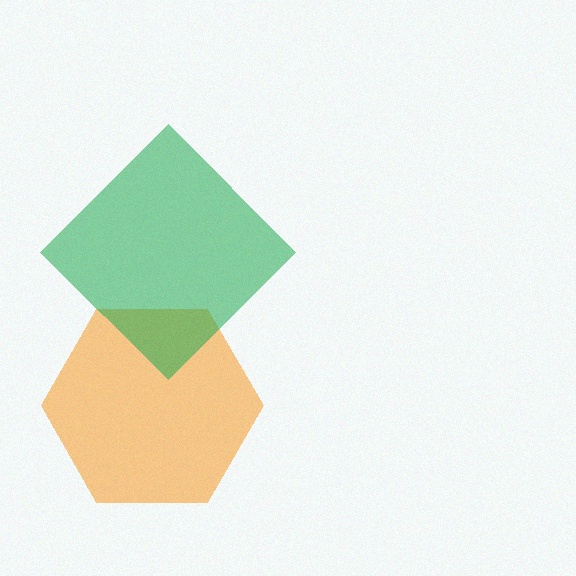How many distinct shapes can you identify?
There are 2 distinct shapes: an orange hexagon, a green diamond.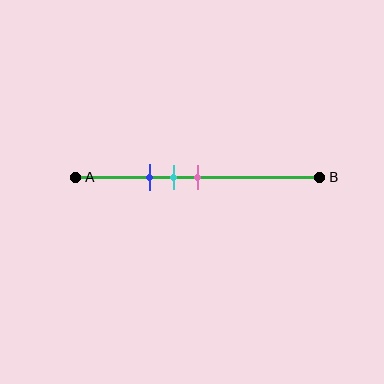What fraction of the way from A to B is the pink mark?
The pink mark is approximately 50% (0.5) of the way from A to B.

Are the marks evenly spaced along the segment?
Yes, the marks are approximately evenly spaced.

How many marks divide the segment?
There are 3 marks dividing the segment.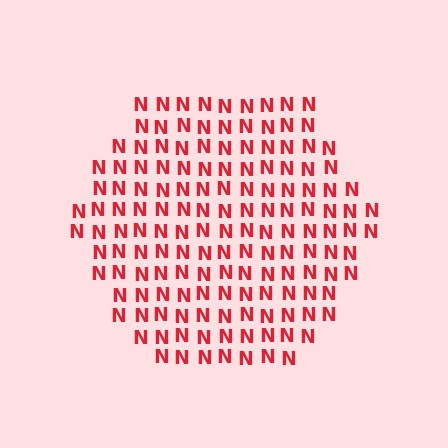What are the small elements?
The small elements are letter N's.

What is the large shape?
The large shape is a hexagon.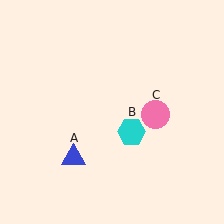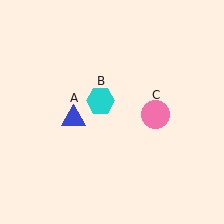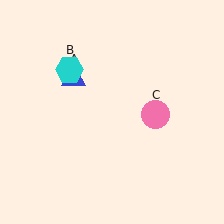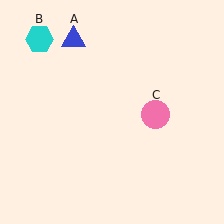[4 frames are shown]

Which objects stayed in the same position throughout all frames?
Pink circle (object C) remained stationary.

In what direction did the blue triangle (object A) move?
The blue triangle (object A) moved up.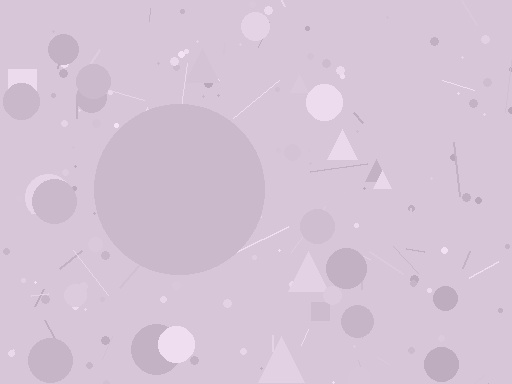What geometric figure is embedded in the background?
A circle is embedded in the background.